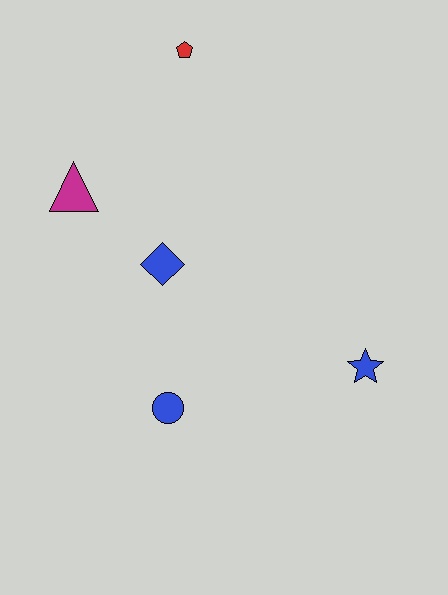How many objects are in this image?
There are 5 objects.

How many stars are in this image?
There is 1 star.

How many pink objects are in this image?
There are no pink objects.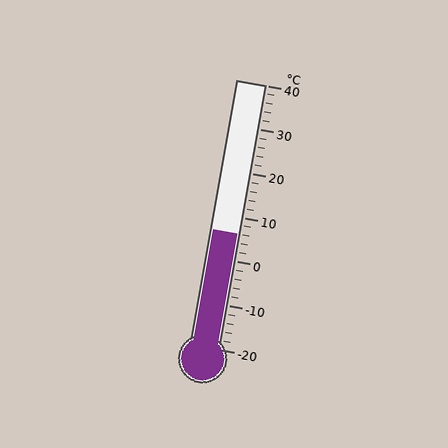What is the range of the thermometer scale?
The thermometer scale ranges from -20°C to 40°C.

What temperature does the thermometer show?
The thermometer shows approximately 6°C.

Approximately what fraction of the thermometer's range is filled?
The thermometer is filled to approximately 45% of its range.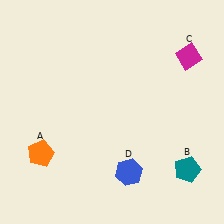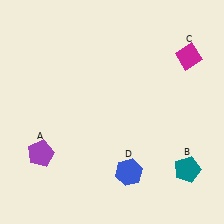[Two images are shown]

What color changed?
The pentagon (A) changed from orange in Image 1 to purple in Image 2.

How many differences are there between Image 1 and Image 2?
There is 1 difference between the two images.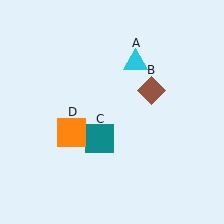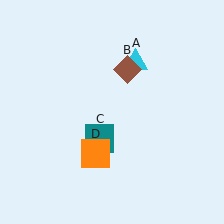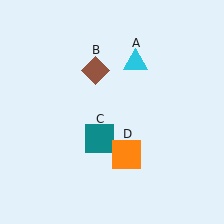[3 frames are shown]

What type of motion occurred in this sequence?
The brown diamond (object B), orange square (object D) rotated counterclockwise around the center of the scene.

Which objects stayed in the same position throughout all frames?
Cyan triangle (object A) and teal square (object C) remained stationary.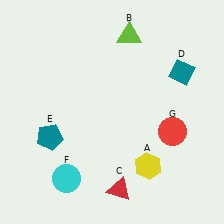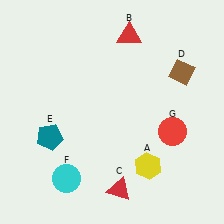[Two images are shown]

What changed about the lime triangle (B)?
In Image 1, B is lime. In Image 2, it changed to red.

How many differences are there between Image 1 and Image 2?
There are 2 differences between the two images.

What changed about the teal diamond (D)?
In Image 1, D is teal. In Image 2, it changed to brown.